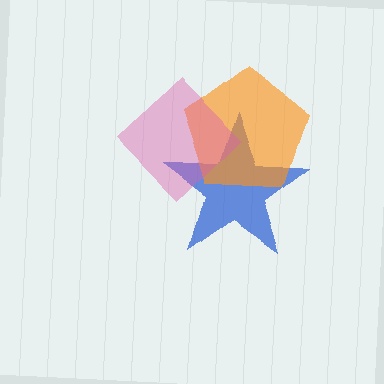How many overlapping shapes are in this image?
There are 3 overlapping shapes in the image.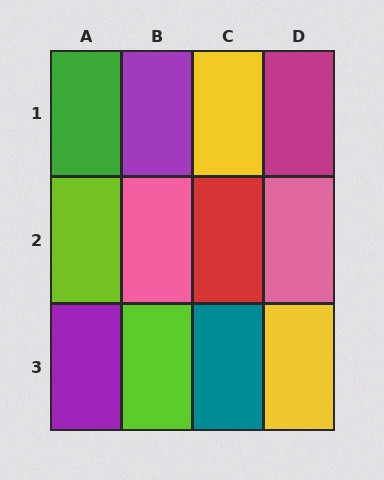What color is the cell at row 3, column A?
Purple.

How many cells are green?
1 cell is green.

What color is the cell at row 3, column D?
Yellow.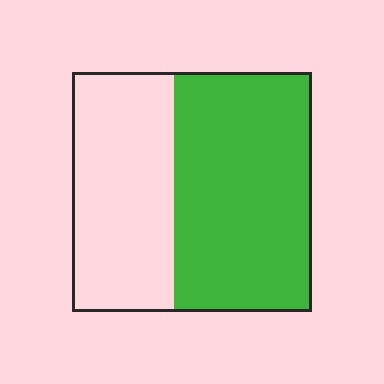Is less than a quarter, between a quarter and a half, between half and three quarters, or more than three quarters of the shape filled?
Between half and three quarters.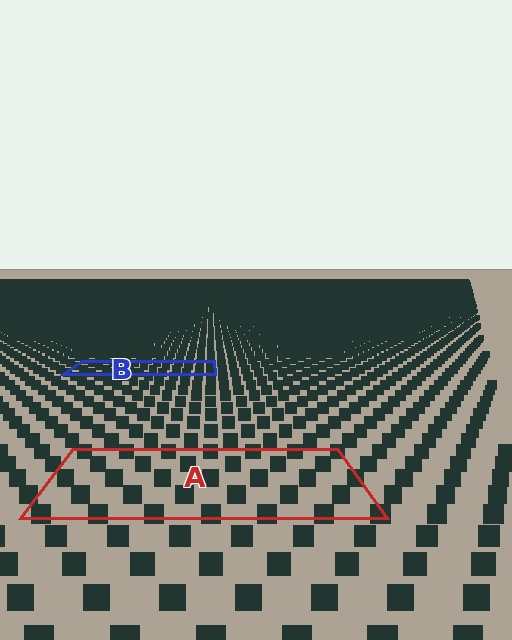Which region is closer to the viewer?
Region A is closer. The texture elements there are larger and more spread out.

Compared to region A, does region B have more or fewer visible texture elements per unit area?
Region B has more texture elements per unit area — they are packed more densely because it is farther away.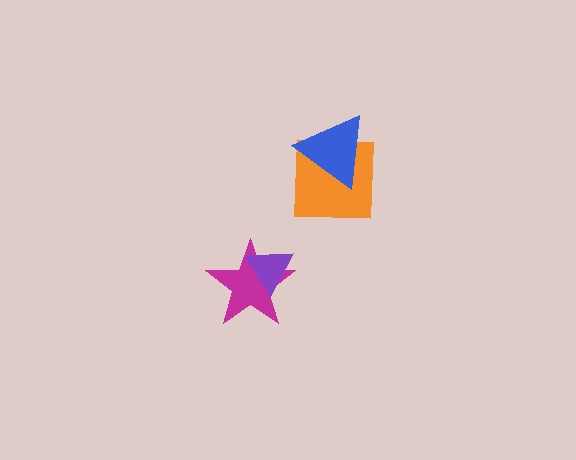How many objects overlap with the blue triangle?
1 object overlaps with the blue triangle.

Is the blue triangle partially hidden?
No, no other shape covers it.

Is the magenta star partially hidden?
Yes, it is partially covered by another shape.